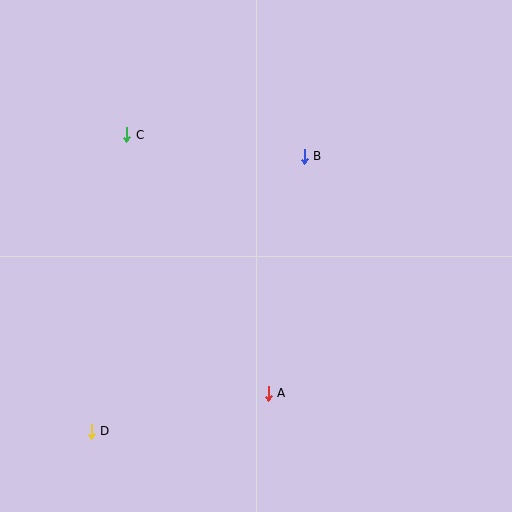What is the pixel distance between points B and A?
The distance between B and A is 240 pixels.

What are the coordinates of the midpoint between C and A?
The midpoint between C and A is at (198, 264).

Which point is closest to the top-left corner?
Point C is closest to the top-left corner.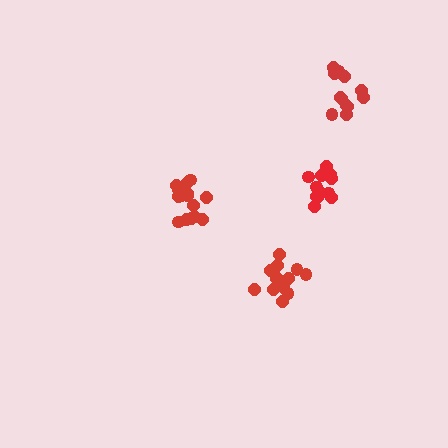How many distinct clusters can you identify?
There are 4 distinct clusters.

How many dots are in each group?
Group 1: 13 dots, Group 2: 14 dots, Group 3: 12 dots, Group 4: 15 dots (54 total).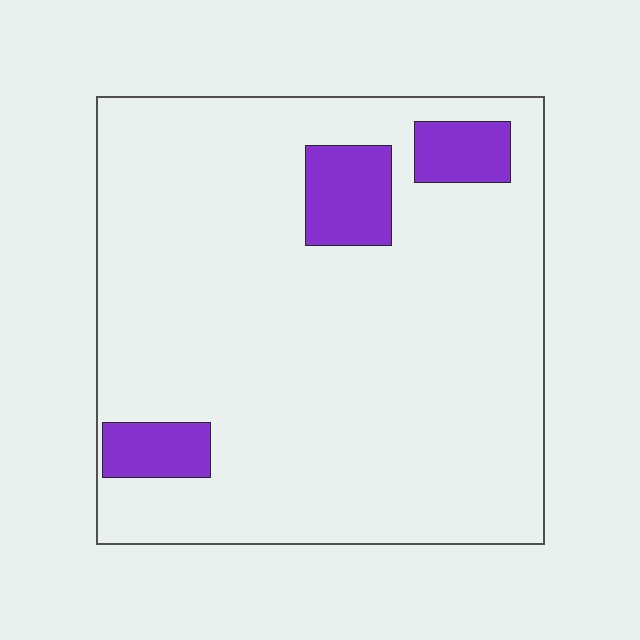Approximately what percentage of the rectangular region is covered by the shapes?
Approximately 10%.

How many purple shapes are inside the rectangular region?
3.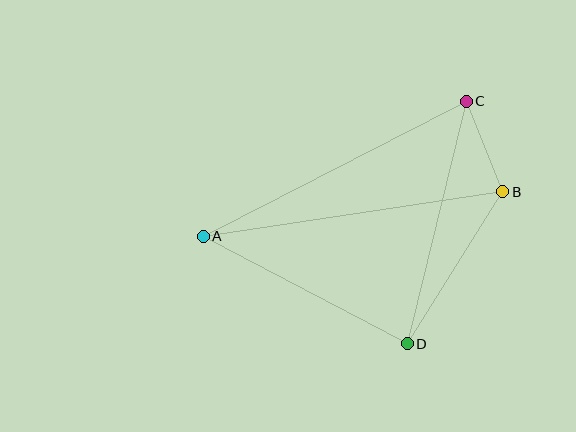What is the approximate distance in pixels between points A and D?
The distance between A and D is approximately 230 pixels.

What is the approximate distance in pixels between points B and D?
The distance between B and D is approximately 180 pixels.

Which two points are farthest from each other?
Points A and B are farthest from each other.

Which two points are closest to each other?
Points B and C are closest to each other.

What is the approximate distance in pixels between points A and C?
The distance between A and C is approximately 295 pixels.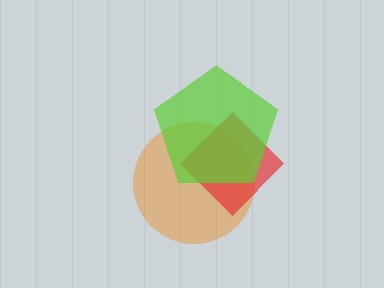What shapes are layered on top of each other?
The layered shapes are: an orange circle, a red diamond, a lime pentagon.